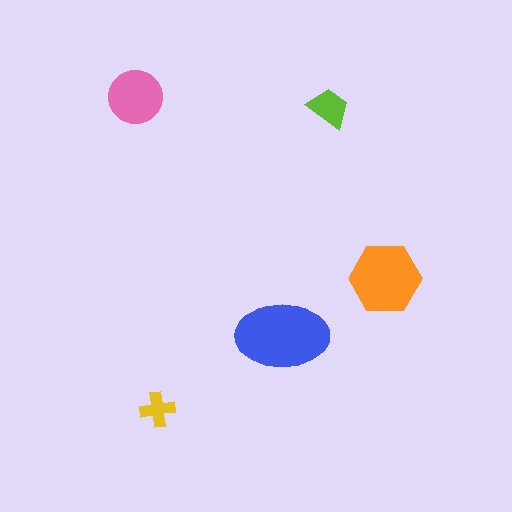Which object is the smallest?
The yellow cross.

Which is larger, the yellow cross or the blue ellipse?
The blue ellipse.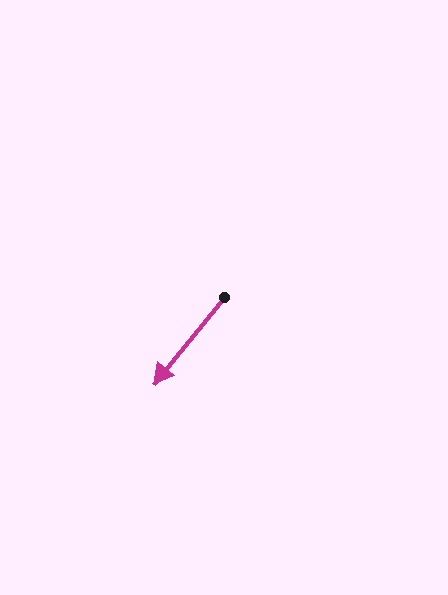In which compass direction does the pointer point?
Southwest.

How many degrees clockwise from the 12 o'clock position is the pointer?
Approximately 219 degrees.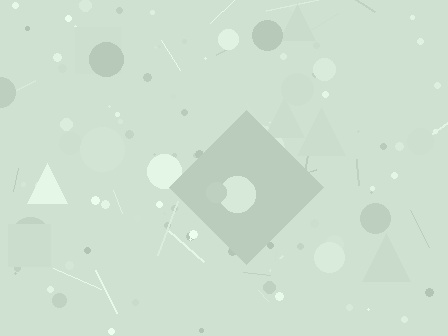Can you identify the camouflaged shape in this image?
The camouflaged shape is a diamond.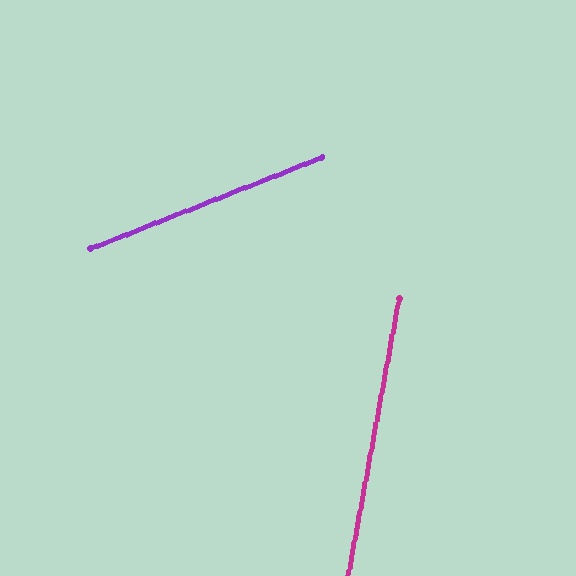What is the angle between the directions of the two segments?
Approximately 58 degrees.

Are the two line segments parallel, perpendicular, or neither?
Neither parallel nor perpendicular — they differ by about 58°.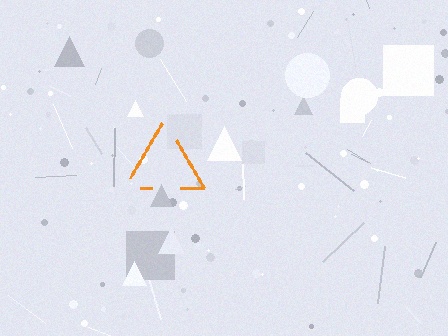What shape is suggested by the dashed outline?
The dashed outline suggests a triangle.